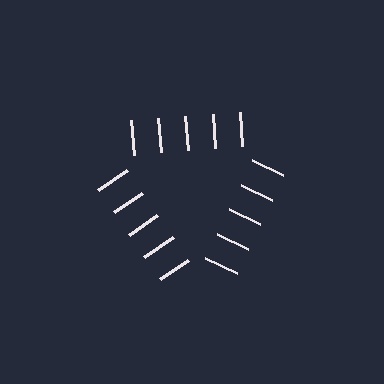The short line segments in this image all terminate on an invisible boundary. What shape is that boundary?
An illusory triangle — the line segments terminate on its edges but no continuous stroke is drawn.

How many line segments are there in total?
15 — 5 along each of the 3 edges.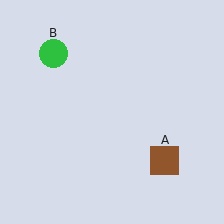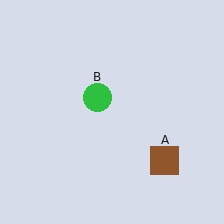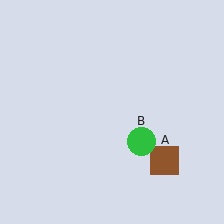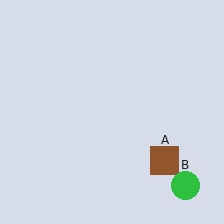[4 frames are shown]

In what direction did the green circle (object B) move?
The green circle (object B) moved down and to the right.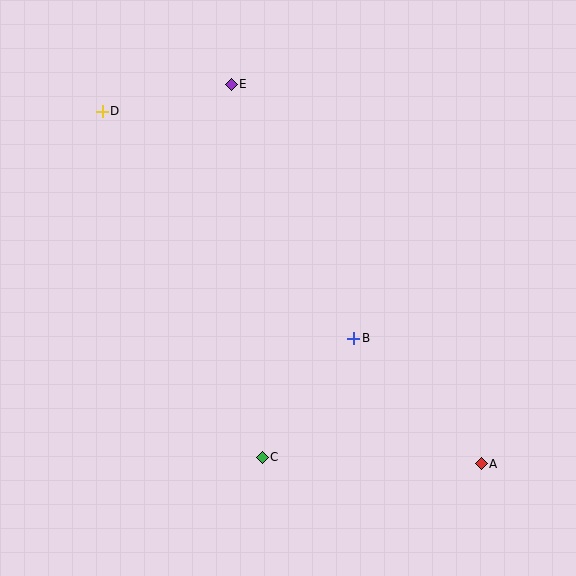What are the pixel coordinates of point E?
Point E is at (231, 84).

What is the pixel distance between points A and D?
The distance between A and D is 518 pixels.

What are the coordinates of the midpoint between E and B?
The midpoint between E and B is at (292, 211).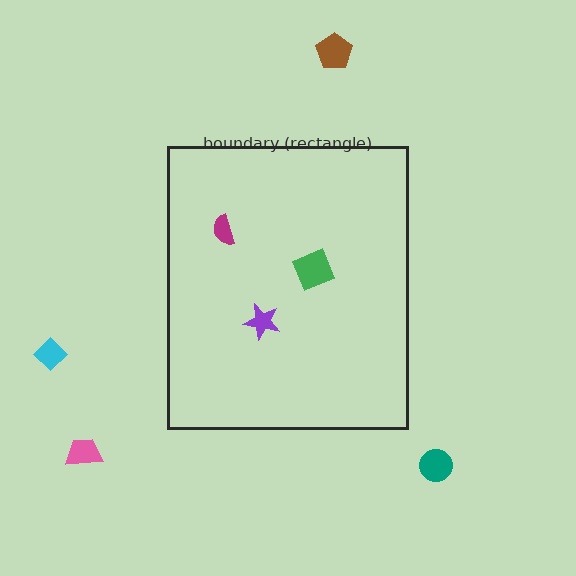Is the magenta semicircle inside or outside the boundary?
Inside.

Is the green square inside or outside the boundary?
Inside.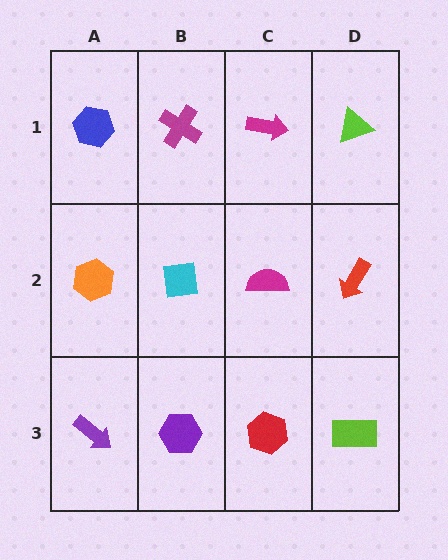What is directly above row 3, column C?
A magenta semicircle.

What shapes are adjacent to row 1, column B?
A cyan square (row 2, column B), a blue hexagon (row 1, column A), a magenta arrow (row 1, column C).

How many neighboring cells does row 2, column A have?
3.